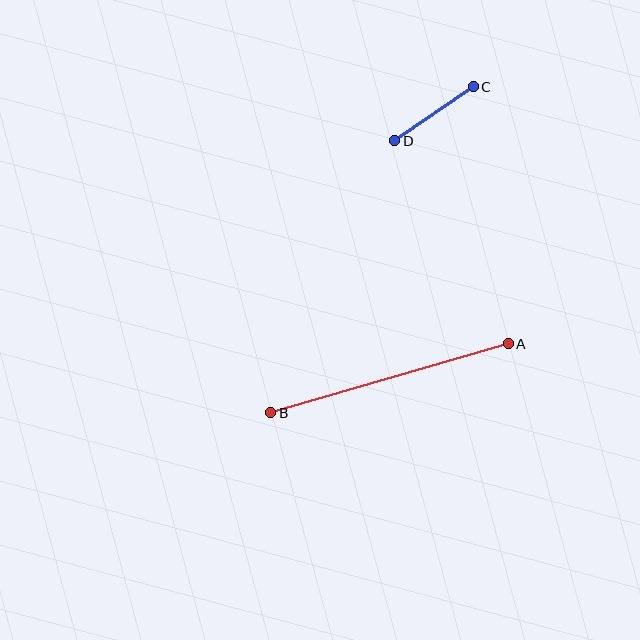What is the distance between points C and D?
The distance is approximately 96 pixels.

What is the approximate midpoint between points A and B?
The midpoint is at approximately (389, 378) pixels.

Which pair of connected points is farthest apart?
Points A and B are farthest apart.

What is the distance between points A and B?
The distance is approximately 247 pixels.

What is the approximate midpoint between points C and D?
The midpoint is at approximately (434, 114) pixels.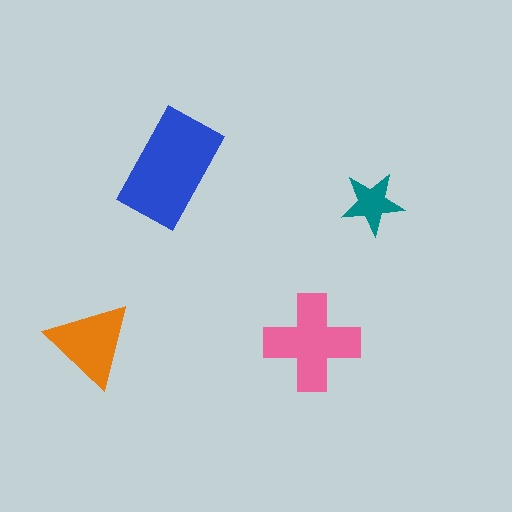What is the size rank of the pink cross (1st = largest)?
2nd.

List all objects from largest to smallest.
The blue rectangle, the pink cross, the orange triangle, the teal star.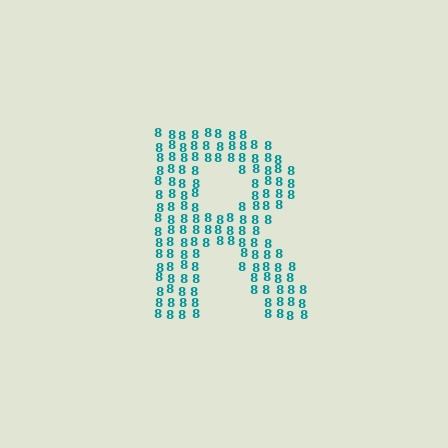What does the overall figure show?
The overall figure shows the letter R.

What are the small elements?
The small elements are digit 8's.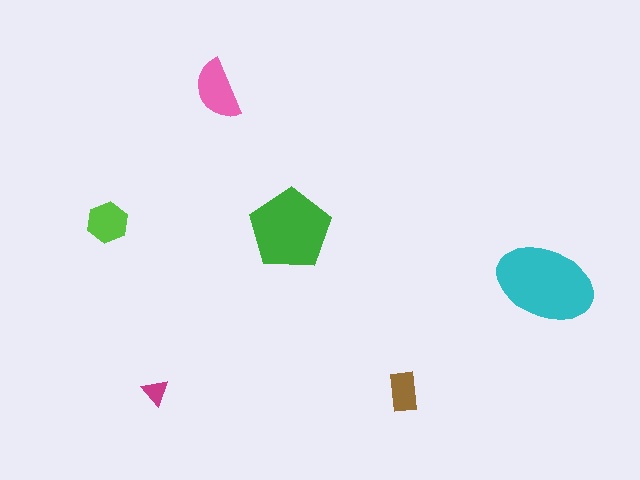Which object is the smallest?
The magenta triangle.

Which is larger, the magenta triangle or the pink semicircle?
The pink semicircle.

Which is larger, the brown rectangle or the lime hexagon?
The lime hexagon.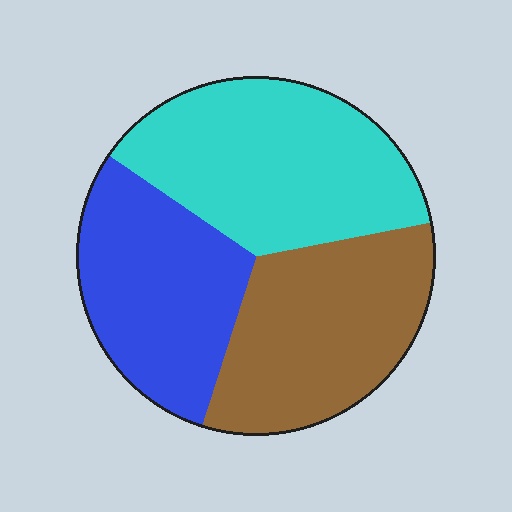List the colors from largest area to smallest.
From largest to smallest: cyan, brown, blue.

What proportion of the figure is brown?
Brown covers around 35% of the figure.